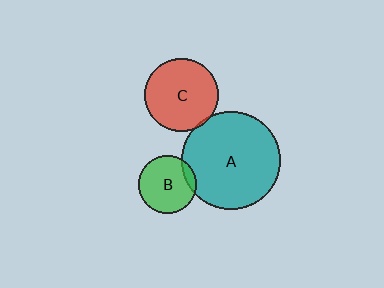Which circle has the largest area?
Circle A (teal).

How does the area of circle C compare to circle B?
Approximately 1.6 times.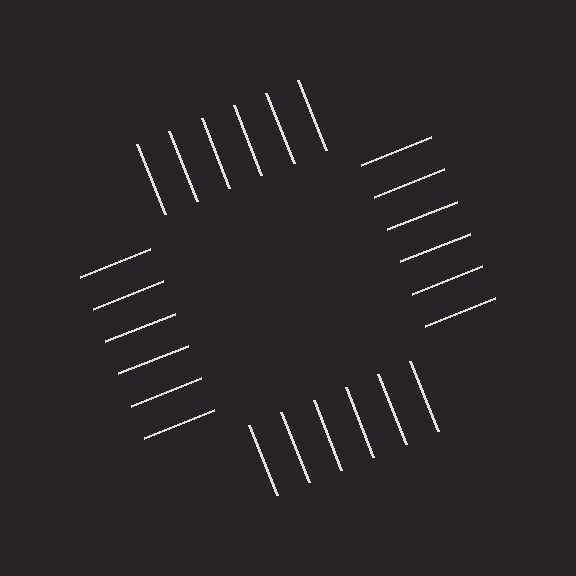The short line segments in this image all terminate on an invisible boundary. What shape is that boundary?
An illusory square — the line segments terminate on its edges but no continuous stroke is drawn.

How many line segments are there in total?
24 — 6 along each of the 4 edges.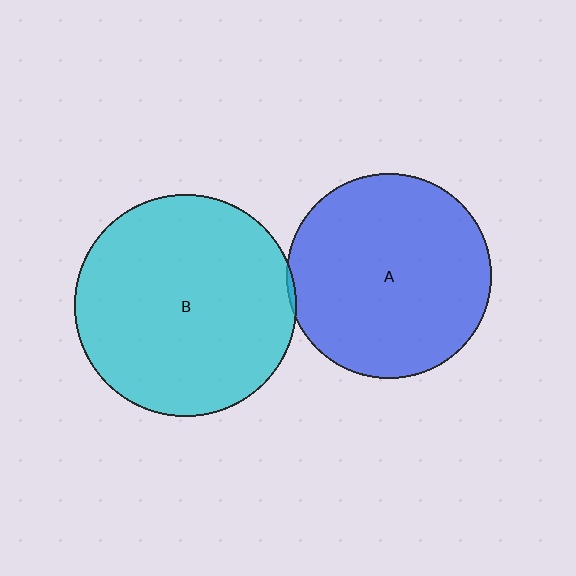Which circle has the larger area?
Circle B (cyan).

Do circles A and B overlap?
Yes.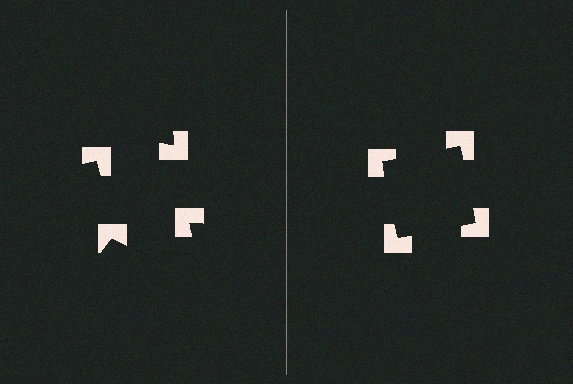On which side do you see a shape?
An illusory square appears on the right side. On the left side the wedge cuts are rotated, so no coherent shape forms.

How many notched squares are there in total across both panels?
8 — 4 on each side.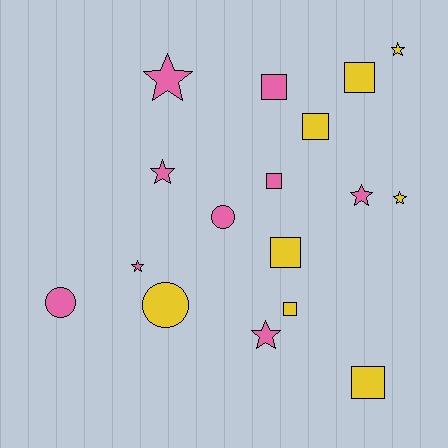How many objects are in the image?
There are 17 objects.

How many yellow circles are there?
There is 1 yellow circle.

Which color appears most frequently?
Pink, with 9 objects.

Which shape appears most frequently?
Star, with 7 objects.